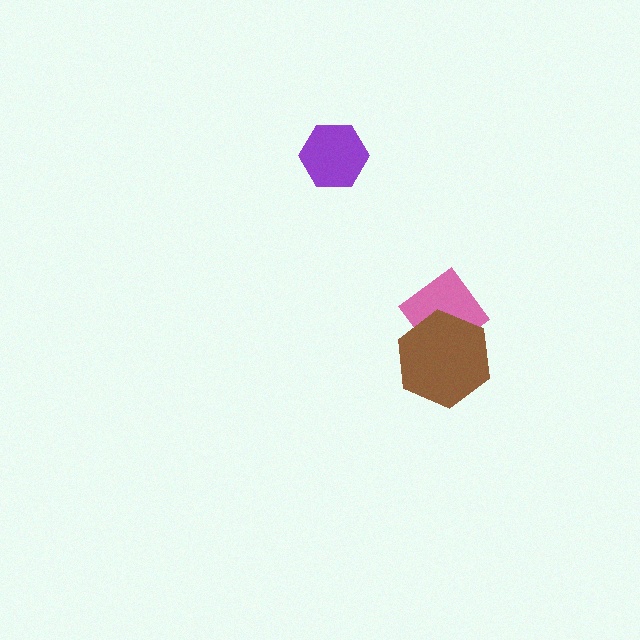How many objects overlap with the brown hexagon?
1 object overlaps with the brown hexagon.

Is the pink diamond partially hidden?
Yes, it is partially covered by another shape.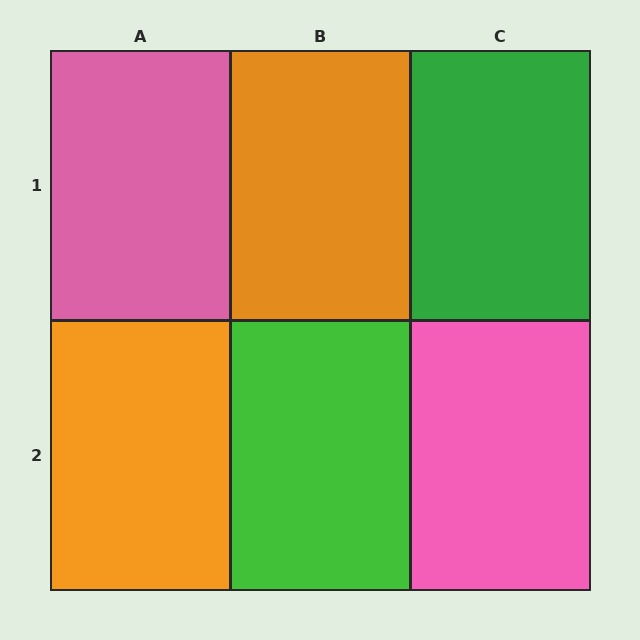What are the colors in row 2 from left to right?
Orange, green, pink.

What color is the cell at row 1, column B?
Orange.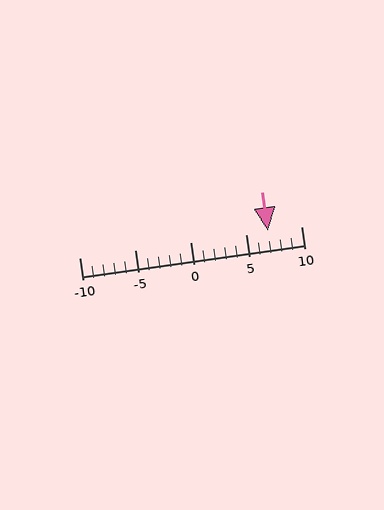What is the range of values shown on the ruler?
The ruler shows values from -10 to 10.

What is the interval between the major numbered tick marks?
The major tick marks are spaced 5 units apart.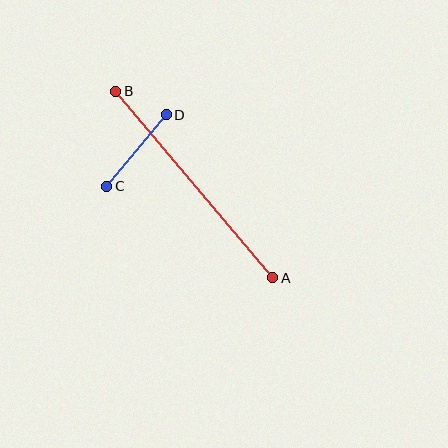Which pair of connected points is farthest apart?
Points A and B are farthest apart.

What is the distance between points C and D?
The distance is approximately 93 pixels.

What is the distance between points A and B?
The distance is approximately 244 pixels.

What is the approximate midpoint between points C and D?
The midpoint is at approximately (137, 151) pixels.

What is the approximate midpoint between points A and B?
The midpoint is at approximately (194, 185) pixels.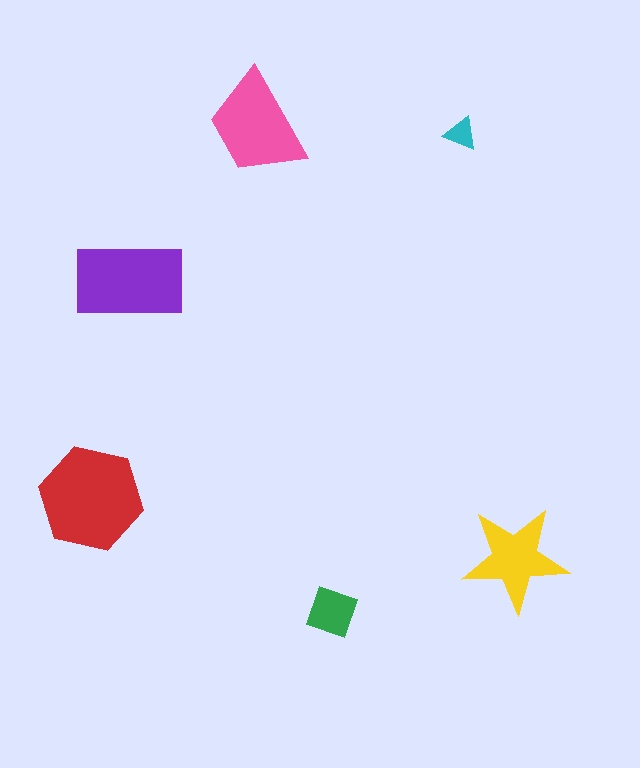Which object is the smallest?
The cyan triangle.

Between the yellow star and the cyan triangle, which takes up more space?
The yellow star.